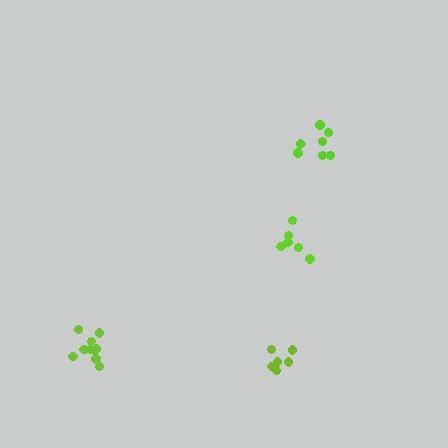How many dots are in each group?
Group 1: 6 dots, Group 2: 7 dots, Group 3: 10 dots, Group 4: 6 dots (29 total).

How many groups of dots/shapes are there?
There are 4 groups.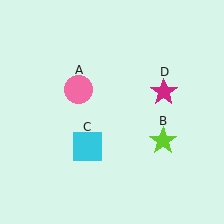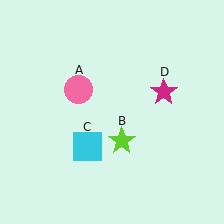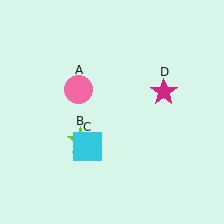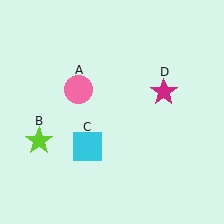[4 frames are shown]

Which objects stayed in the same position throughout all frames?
Pink circle (object A) and cyan square (object C) and magenta star (object D) remained stationary.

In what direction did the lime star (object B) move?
The lime star (object B) moved left.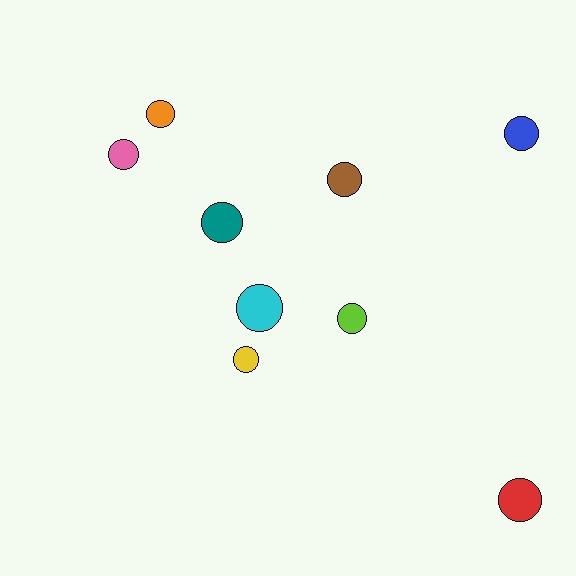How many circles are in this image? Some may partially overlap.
There are 9 circles.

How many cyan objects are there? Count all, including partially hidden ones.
There is 1 cyan object.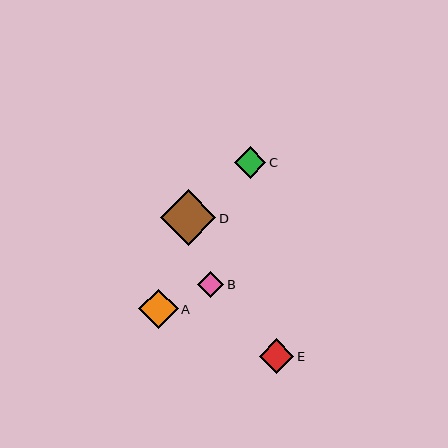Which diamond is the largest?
Diamond D is the largest with a size of approximately 56 pixels.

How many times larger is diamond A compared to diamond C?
Diamond A is approximately 1.2 times the size of diamond C.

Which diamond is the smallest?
Diamond B is the smallest with a size of approximately 26 pixels.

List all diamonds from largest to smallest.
From largest to smallest: D, A, E, C, B.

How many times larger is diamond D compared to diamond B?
Diamond D is approximately 2.1 times the size of diamond B.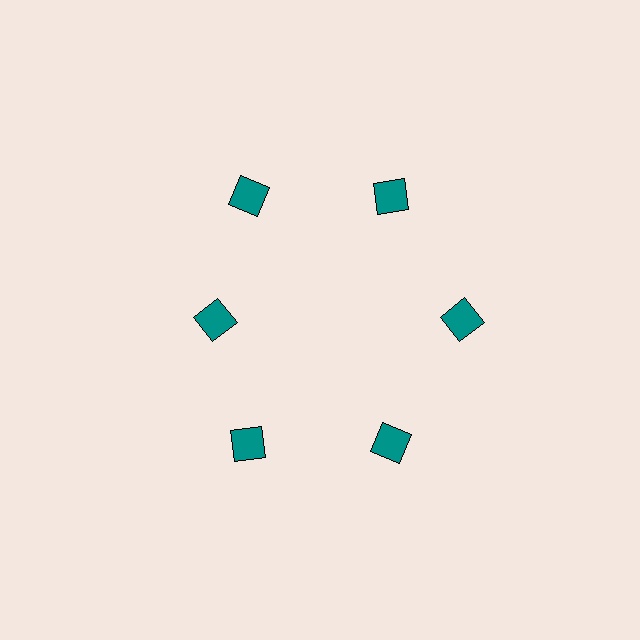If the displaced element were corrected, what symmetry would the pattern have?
It would have 6-fold rotational symmetry — the pattern would map onto itself every 60 degrees.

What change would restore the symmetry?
The symmetry would be restored by moving it outward, back onto the ring so that all 6 squares sit at equal angles and equal distance from the center.